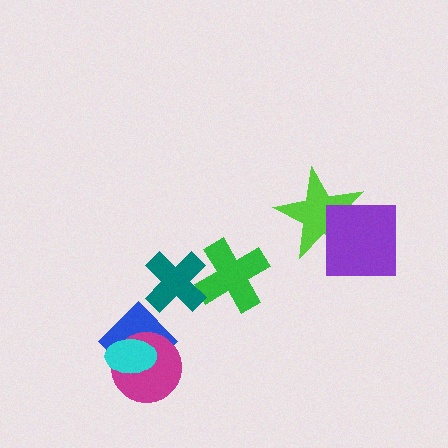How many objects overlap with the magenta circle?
2 objects overlap with the magenta circle.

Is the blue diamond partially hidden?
Yes, it is partially covered by another shape.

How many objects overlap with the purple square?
1 object overlaps with the purple square.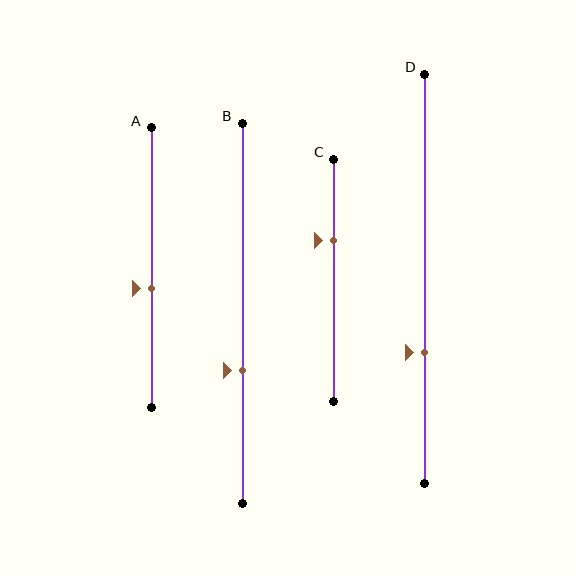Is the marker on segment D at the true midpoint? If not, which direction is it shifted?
No, the marker on segment D is shifted downward by about 18% of the segment length.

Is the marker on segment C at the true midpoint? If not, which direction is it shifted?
No, the marker on segment C is shifted upward by about 16% of the segment length.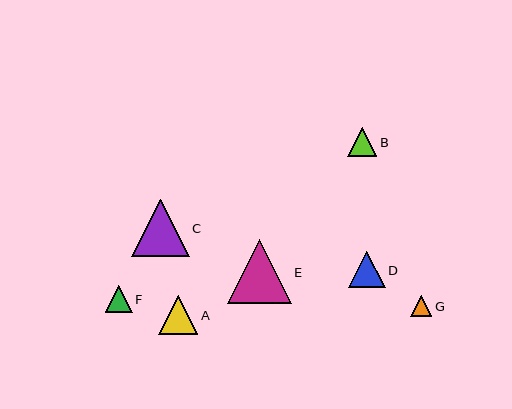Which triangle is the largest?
Triangle E is the largest with a size of approximately 64 pixels.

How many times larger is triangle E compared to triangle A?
Triangle E is approximately 1.6 times the size of triangle A.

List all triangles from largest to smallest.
From largest to smallest: E, C, A, D, B, F, G.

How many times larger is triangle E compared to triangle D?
Triangle E is approximately 1.7 times the size of triangle D.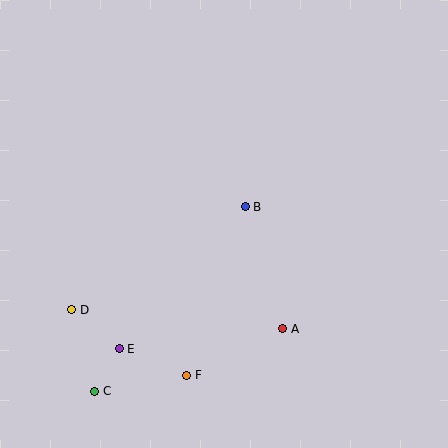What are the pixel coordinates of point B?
Point B is at (245, 207).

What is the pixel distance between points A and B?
The distance between A and B is 127 pixels.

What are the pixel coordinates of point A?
Point A is at (283, 329).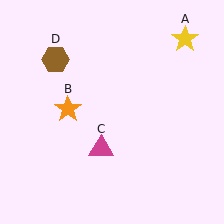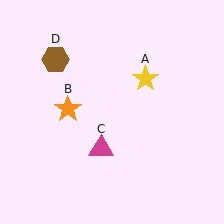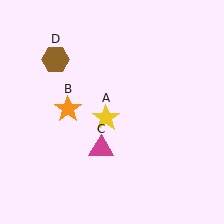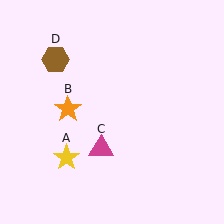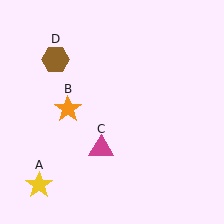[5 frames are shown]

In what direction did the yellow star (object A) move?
The yellow star (object A) moved down and to the left.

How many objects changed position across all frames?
1 object changed position: yellow star (object A).